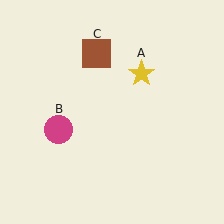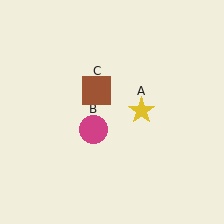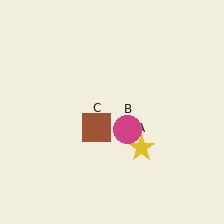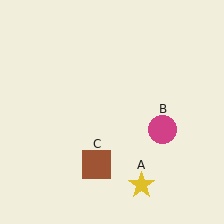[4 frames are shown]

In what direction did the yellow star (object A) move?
The yellow star (object A) moved down.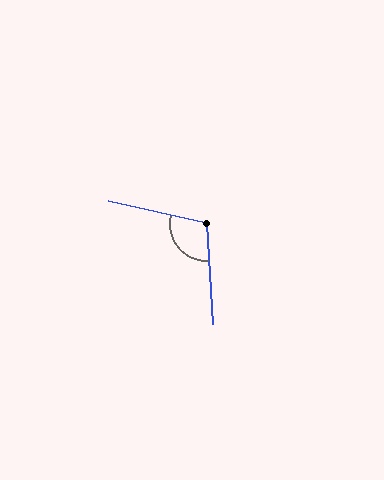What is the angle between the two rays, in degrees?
Approximately 106 degrees.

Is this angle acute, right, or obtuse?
It is obtuse.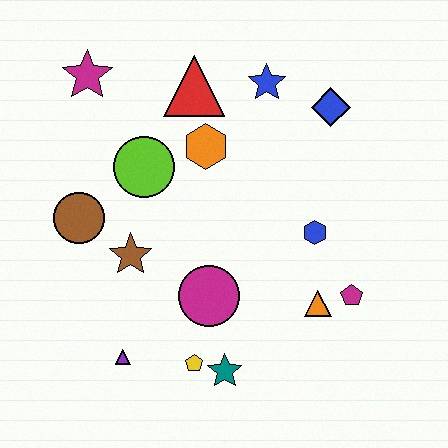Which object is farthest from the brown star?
The blue diamond is farthest from the brown star.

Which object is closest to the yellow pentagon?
The teal star is closest to the yellow pentagon.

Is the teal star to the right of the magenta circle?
Yes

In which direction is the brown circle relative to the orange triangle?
The brown circle is to the left of the orange triangle.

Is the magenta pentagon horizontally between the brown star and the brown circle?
No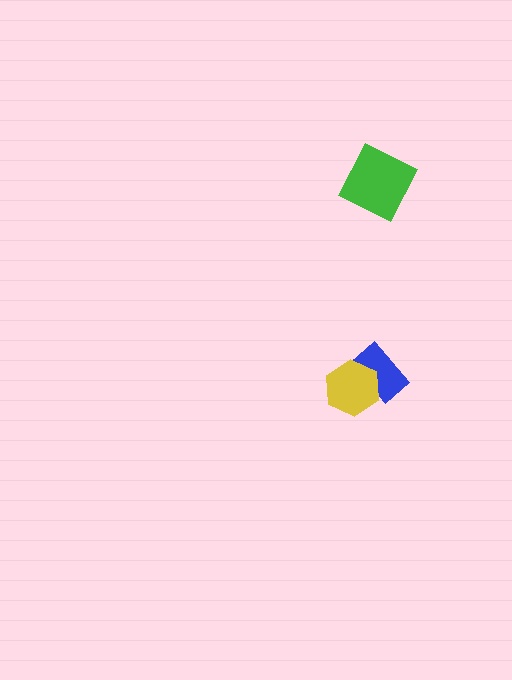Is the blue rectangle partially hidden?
Yes, it is partially covered by another shape.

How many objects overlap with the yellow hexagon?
1 object overlaps with the yellow hexagon.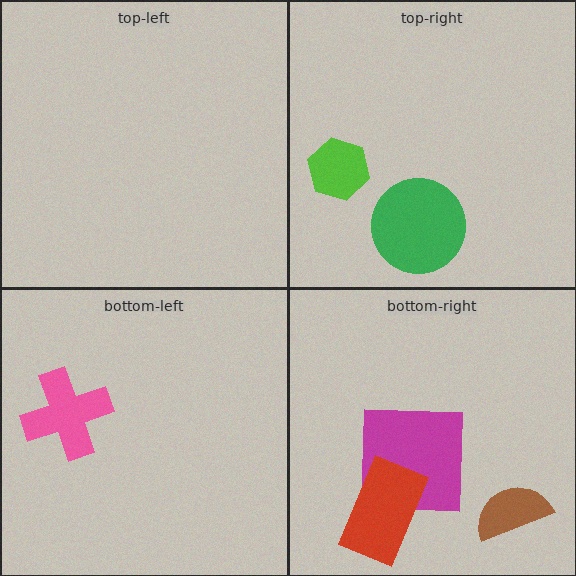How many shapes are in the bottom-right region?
3.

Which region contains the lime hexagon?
The top-right region.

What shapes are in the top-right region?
The lime hexagon, the green circle.